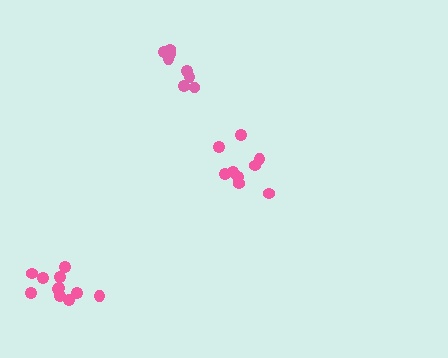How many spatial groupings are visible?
There are 3 spatial groupings.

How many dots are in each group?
Group 1: 8 dots, Group 2: 9 dots, Group 3: 11 dots (28 total).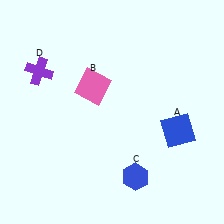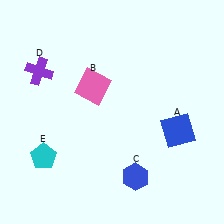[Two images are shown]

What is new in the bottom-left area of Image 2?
A cyan pentagon (E) was added in the bottom-left area of Image 2.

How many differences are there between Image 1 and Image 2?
There is 1 difference between the two images.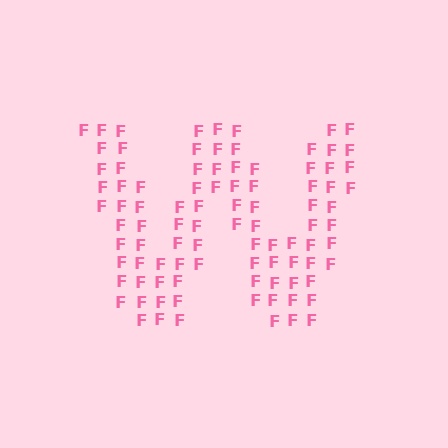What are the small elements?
The small elements are letter F's.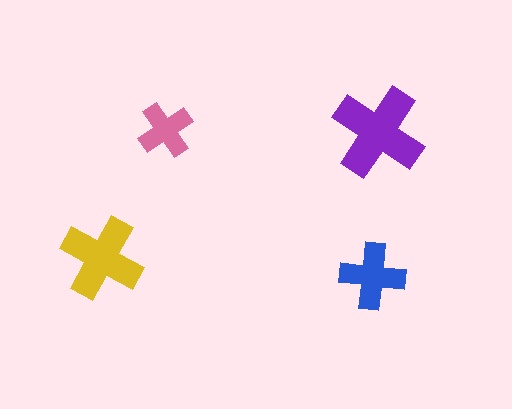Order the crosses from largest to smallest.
the purple one, the yellow one, the blue one, the pink one.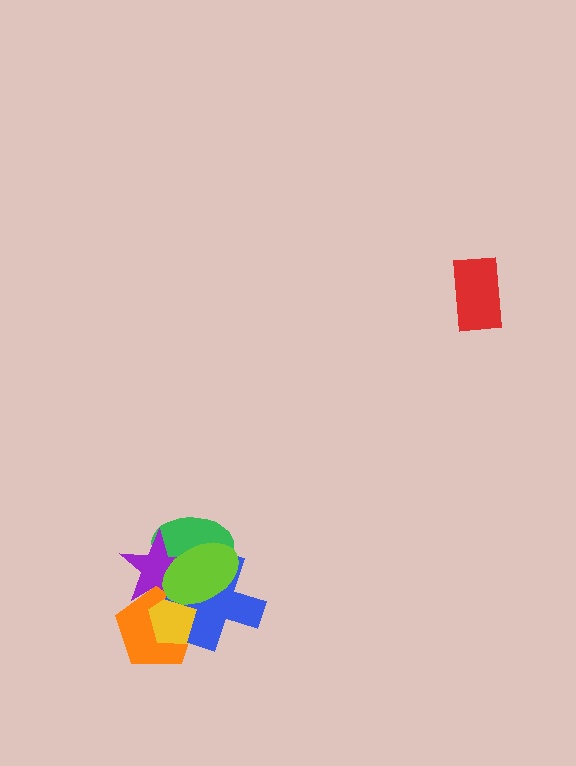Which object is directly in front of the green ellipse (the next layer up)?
The purple star is directly in front of the green ellipse.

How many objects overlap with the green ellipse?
3 objects overlap with the green ellipse.